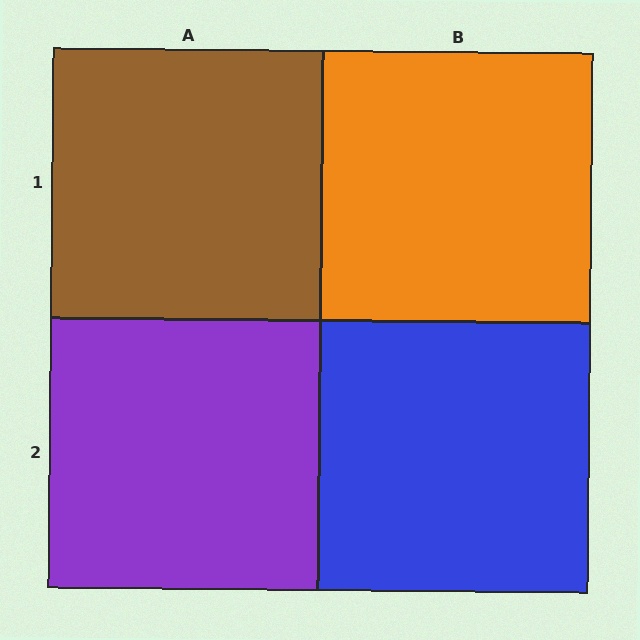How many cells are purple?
1 cell is purple.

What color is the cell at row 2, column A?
Purple.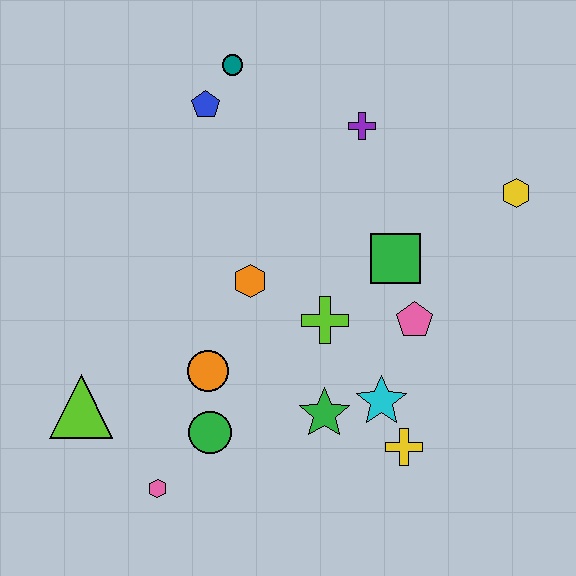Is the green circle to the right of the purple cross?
No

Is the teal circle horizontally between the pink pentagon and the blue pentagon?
Yes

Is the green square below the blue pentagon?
Yes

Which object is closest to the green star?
The cyan star is closest to the green star.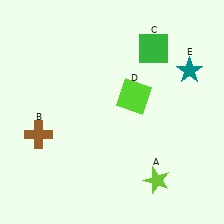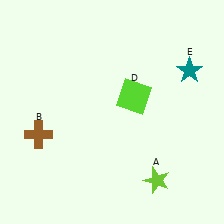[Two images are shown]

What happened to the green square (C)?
The green square (C) was removed in Image 2. It was in the top-right area of Image 1.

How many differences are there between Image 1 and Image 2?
There is 1 difference between the two images.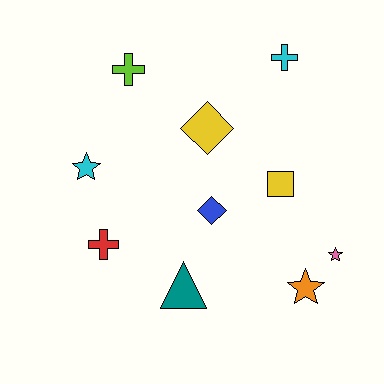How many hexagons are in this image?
There are no hexagons.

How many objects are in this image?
There are 10 objects.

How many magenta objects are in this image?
There are no magenta objects.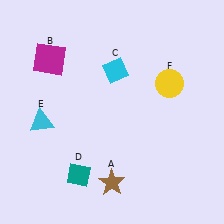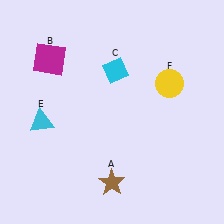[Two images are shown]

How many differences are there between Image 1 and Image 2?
There is 1 difference between the two images.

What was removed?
The teal diamond (D) was removed in Image 2.